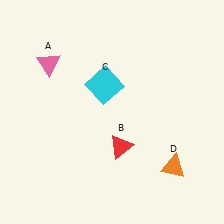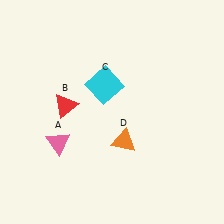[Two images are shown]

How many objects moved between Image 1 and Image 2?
3 objects moved between the two images.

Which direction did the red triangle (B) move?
The red triangle (B) moved left.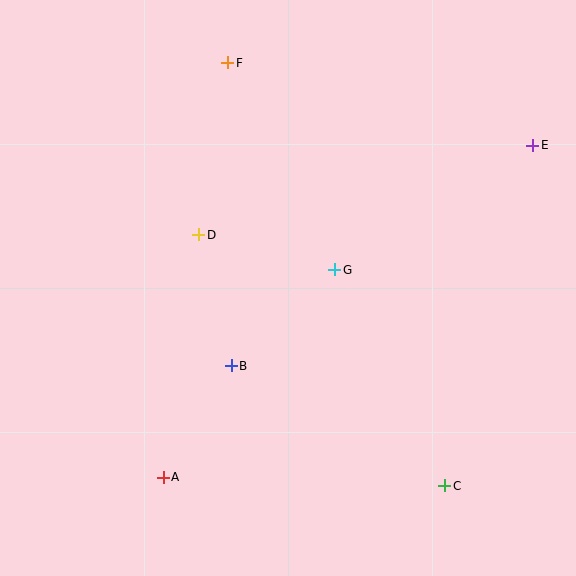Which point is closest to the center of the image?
Point G at (335, 270) is closest to the center.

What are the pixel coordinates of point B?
Point B is at (231, 366).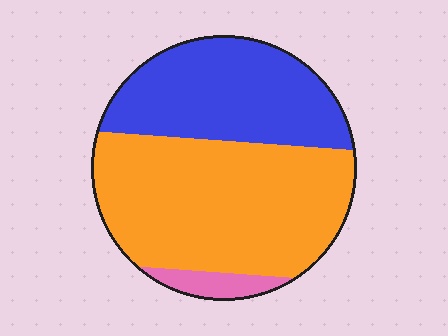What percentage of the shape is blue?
Blue covers roughly 35% of the shape.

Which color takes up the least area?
Pink, at roughly 5%.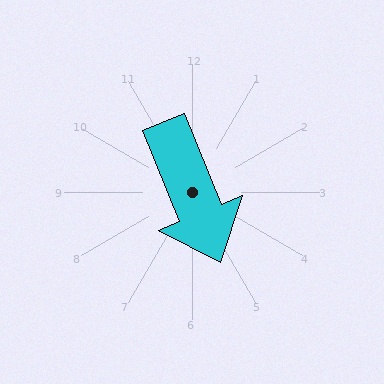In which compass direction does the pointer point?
South.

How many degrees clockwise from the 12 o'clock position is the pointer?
Approximately 158 degrees.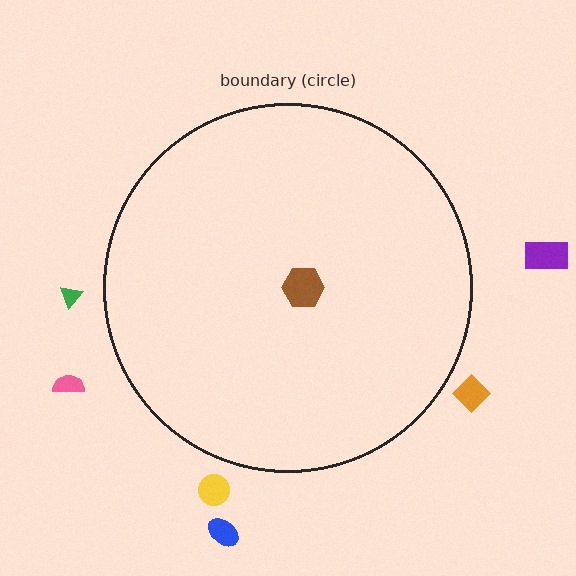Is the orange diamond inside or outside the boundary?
Outside.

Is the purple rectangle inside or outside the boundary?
Outside.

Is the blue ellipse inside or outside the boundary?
Outside.